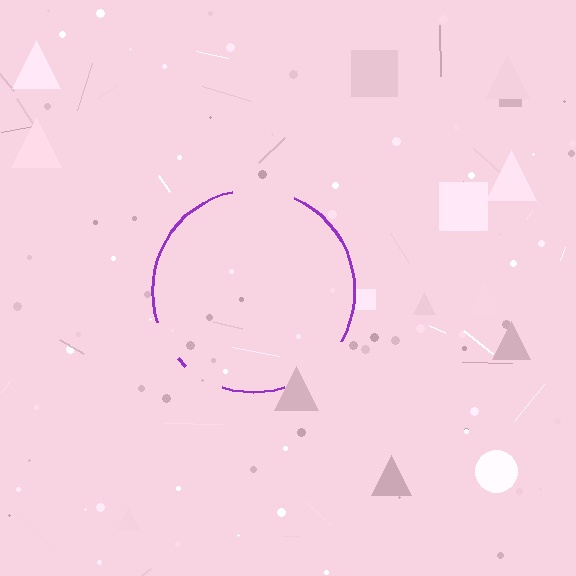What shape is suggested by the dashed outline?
The dashed outline suggests a circle.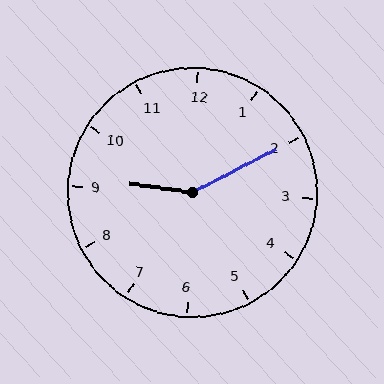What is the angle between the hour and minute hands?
Approximately 145 degrees.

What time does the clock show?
9:10.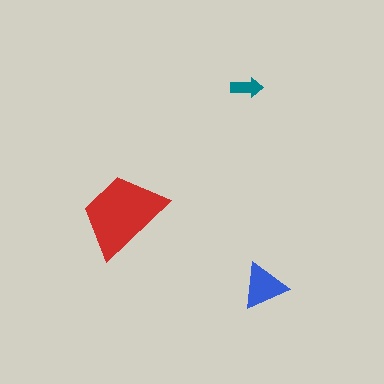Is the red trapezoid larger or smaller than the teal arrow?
Larger.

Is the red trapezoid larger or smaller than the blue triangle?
Larger.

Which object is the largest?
The red trapezoid.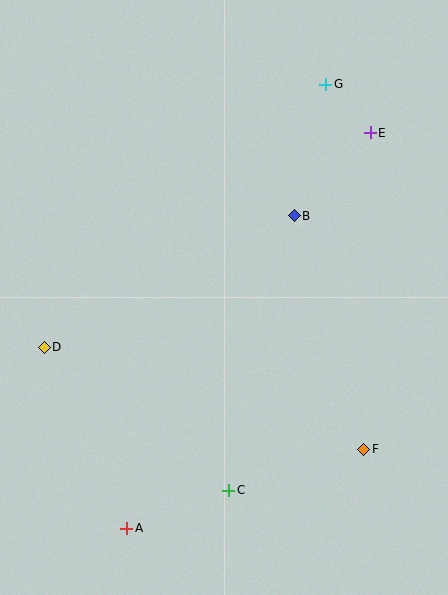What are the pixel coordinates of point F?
Point F is at (364, 449).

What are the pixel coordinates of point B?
Point B is at (294, 216).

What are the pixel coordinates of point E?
Point E is at (370, 133).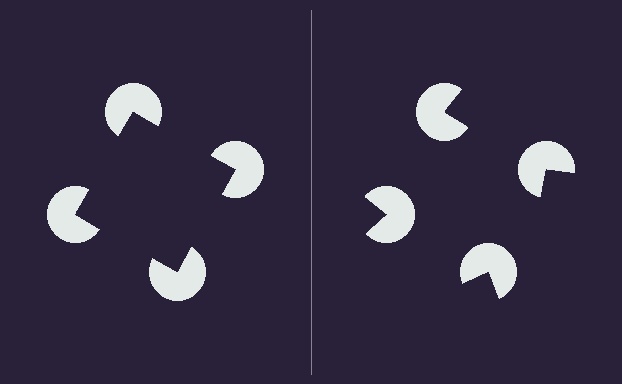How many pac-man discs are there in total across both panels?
8 — 4 on each side.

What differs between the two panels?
The pac-man discs are positioned identically on both sides; only the wedge orientations differ. On the left they align to a square; on the right they are misaligned.